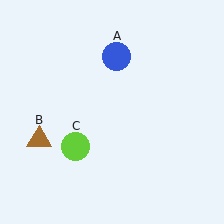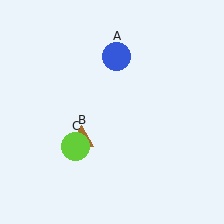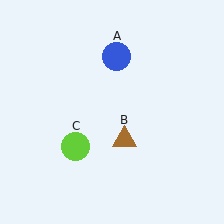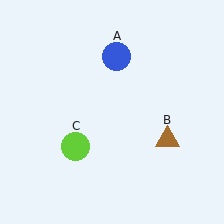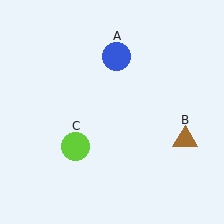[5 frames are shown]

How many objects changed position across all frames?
1 object changed position: brown triangle (object B).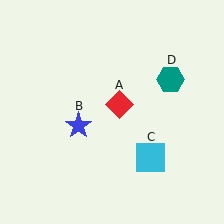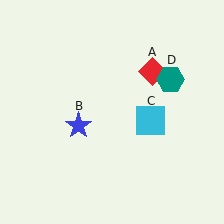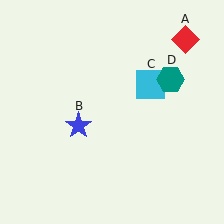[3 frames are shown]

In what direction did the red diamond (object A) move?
The red diamond (object A) moved up and to the right.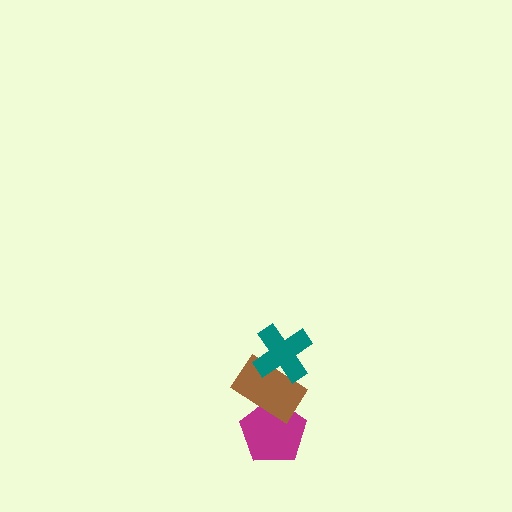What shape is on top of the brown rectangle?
The teal cross is on top of the brown rectangle.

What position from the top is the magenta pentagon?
The magenta pentagon is 3rd from the top.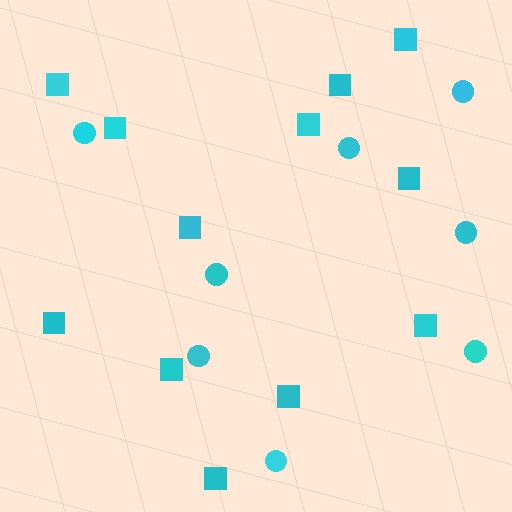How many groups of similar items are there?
There are 2 groups: one group of circles (8) and one group of squares (12).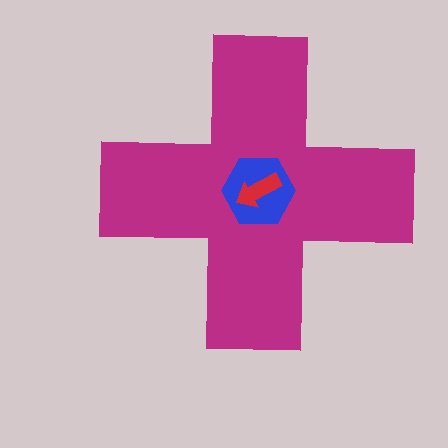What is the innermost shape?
The red arrow.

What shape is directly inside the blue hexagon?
The red arrow.